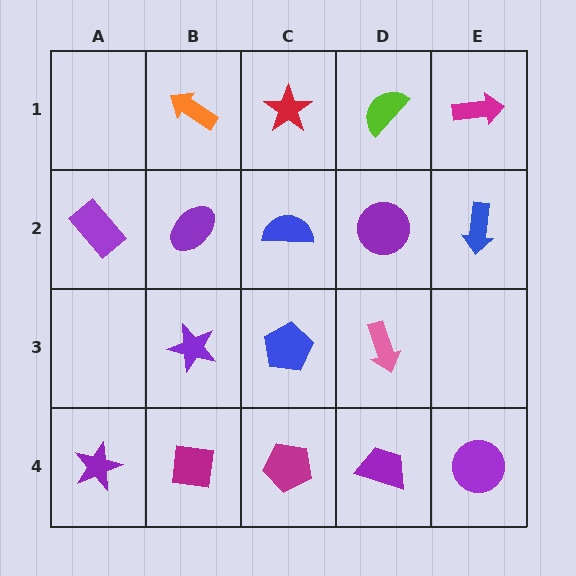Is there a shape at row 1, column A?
No, that cell is empty.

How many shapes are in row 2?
5 shapes.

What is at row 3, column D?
A pink arrow.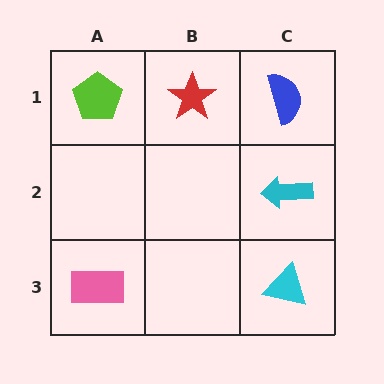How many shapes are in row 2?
1 shape.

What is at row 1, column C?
A blue semicircle.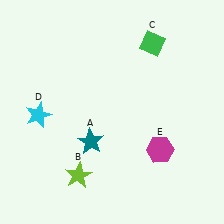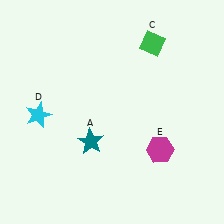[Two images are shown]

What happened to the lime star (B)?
The lime star (B) was removed in Image 2. It was in the bottom-left area of Image 1.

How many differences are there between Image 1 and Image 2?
There is 1 difference between the two images.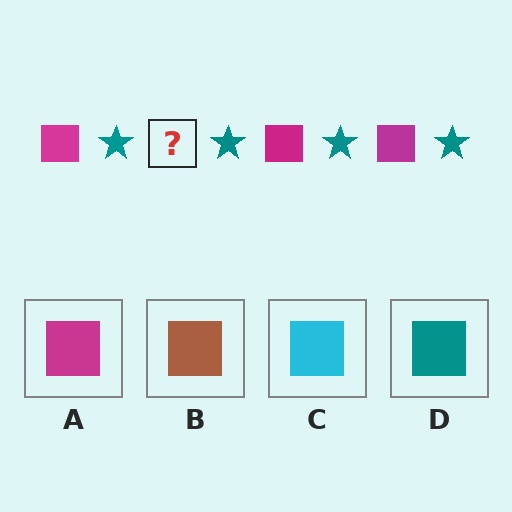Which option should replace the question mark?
Option A.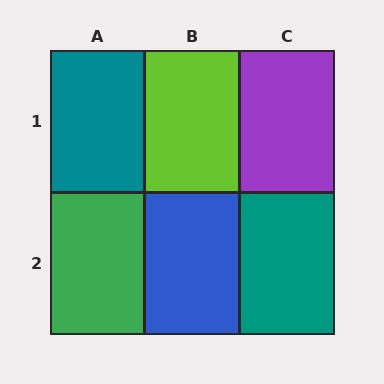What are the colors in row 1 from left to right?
Teal, lime, purple.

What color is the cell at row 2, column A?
Green.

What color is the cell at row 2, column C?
Teal.